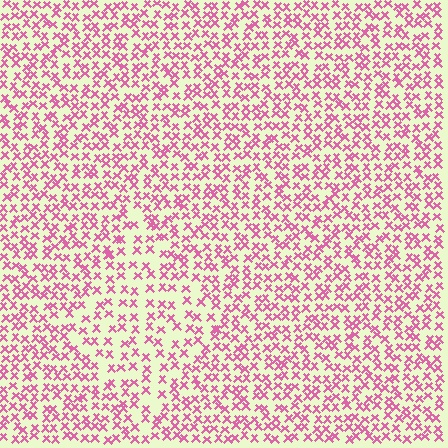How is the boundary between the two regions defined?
The boundary is defined by a change in element density (approximately 1.6x ratio). All elements are the same color, size, and shape.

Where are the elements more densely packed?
The elements are more densely packed outside the diamond boundary.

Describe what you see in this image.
The image contains small pink elements arranged at two different densities. A diamond-shaped region is visible where the elements are less densely packed than the surrounding area.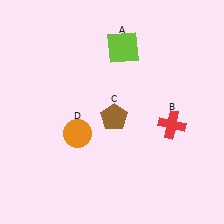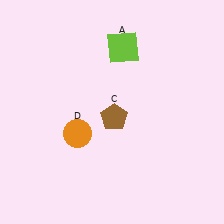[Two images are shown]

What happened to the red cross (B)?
The red cross (B) was removed in Image 2. It was in the bottom-right area of Image 1.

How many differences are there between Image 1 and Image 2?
There is 1 difference between the two images.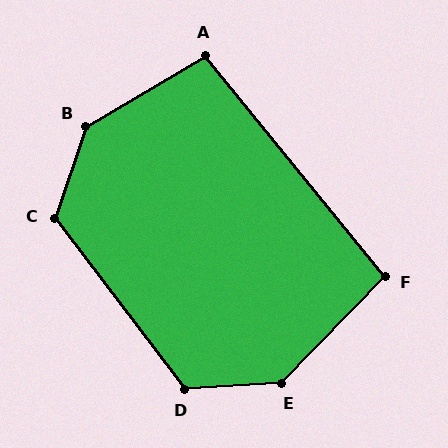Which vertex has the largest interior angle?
B, at approximately 139 degrees.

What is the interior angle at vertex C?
Approximately 124 degrees (obtuse).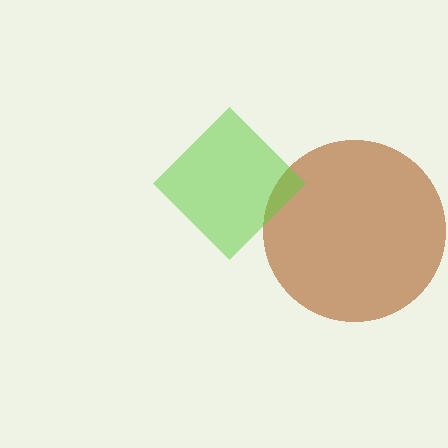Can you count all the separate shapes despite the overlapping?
Yes, there are 2 separate shapes.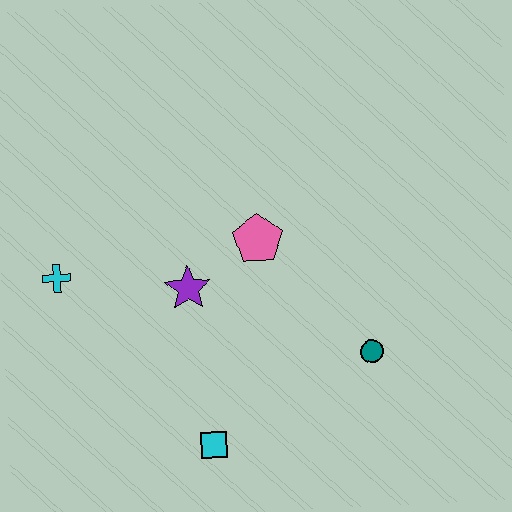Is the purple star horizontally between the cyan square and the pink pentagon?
No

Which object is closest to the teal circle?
The pink pentagon is closest to the teal circle.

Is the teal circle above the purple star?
No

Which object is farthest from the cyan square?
The cyan cross is farthest from the cyan square.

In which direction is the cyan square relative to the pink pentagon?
The cyan square is below the pink pentagon.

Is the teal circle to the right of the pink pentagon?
Yes